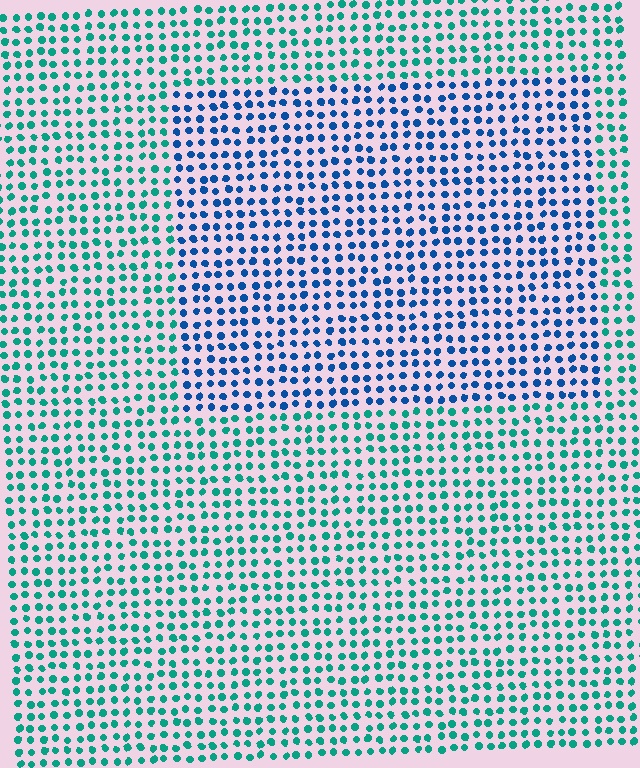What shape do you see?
I see a rectangle.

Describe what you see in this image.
The image is filled with small teal elements in a uniform arrangement. A rectangle-shaped region is visible where the elements are tinted to a slightly different hue, forming a subtle color boundary.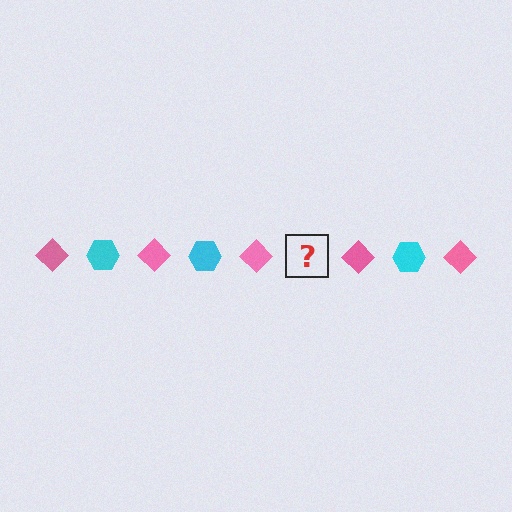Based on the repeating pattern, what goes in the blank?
The blank should be a cyan hexagon.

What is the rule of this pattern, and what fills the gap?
The rule is that the pattern alternates between pink diamond and cyan hexagon. The gap should be filled with a cyan hexagon.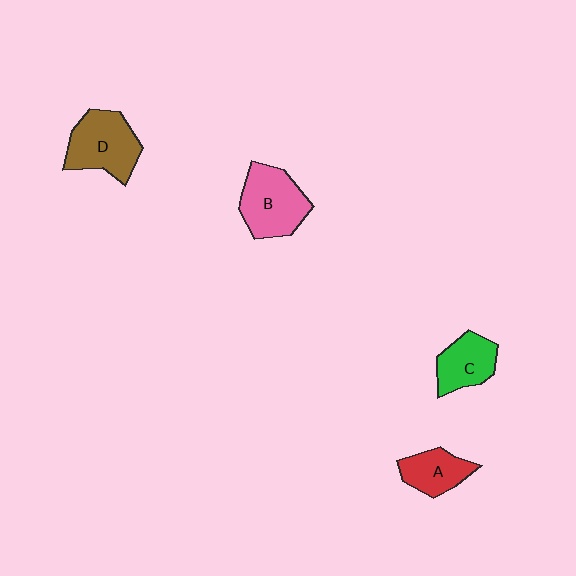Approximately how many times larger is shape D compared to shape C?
Approximately 1.4 times.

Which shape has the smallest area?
Shape A (red).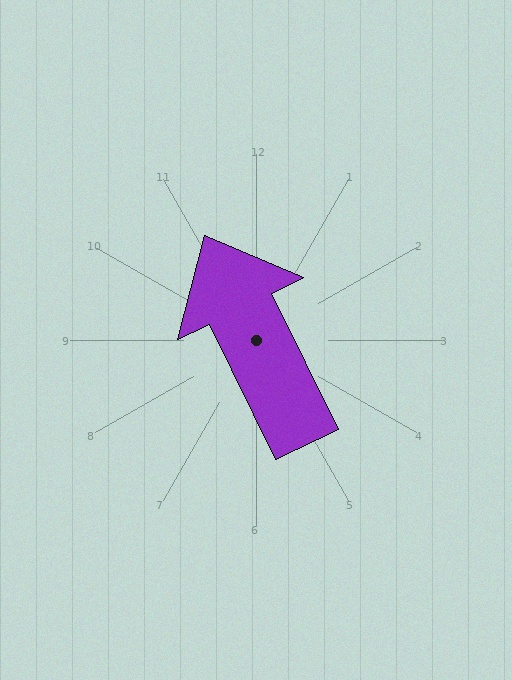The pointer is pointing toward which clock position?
Roughly 11 o'clock.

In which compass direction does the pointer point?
Northwest.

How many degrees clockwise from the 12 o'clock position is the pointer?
Approximately 334 degrees.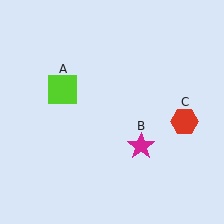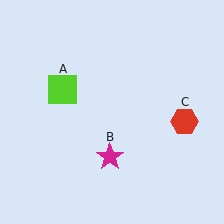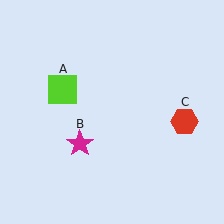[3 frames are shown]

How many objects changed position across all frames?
1 object changed position: magenta star (object B).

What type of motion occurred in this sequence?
The magenta star (object B) rotated clockwise around the center of the scene.